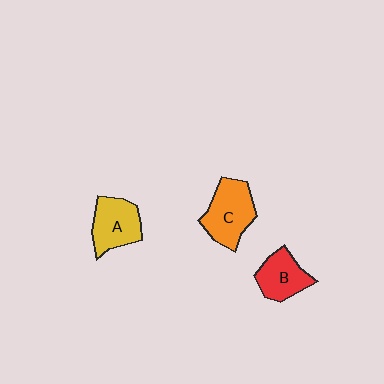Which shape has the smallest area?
Shape B (red).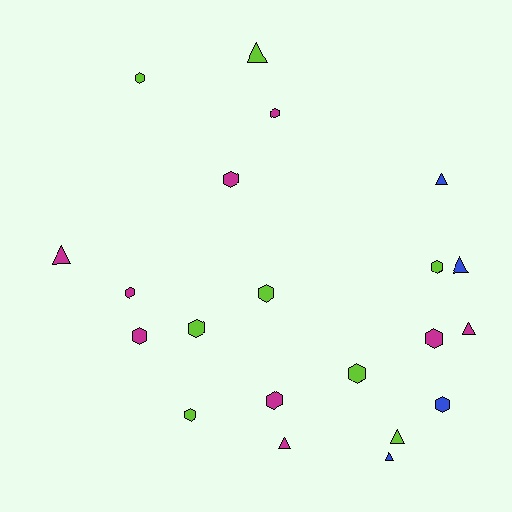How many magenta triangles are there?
There are 3 magenta triangles.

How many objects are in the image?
There are 21 objects.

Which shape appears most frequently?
Hexagon, with 13 objects.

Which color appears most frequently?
Magenta, with 9 objects.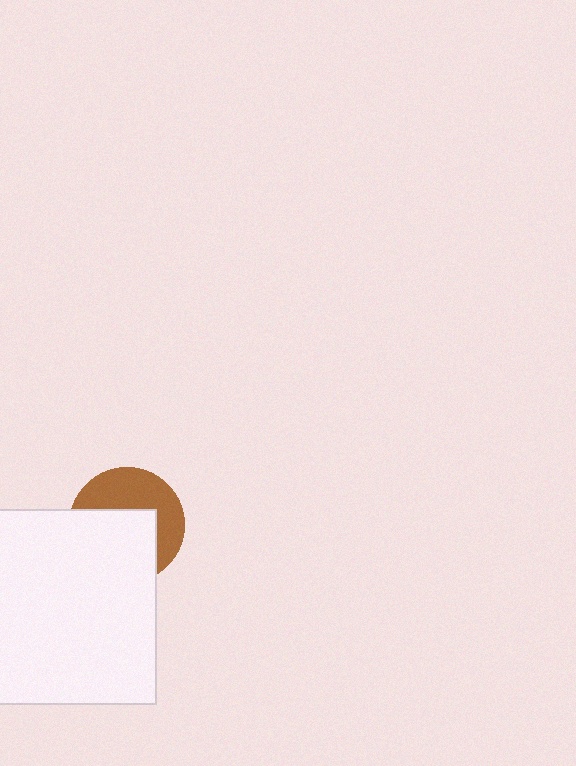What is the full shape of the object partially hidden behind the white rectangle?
The partially hidden object is a brown circle.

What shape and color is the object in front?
The object in front is a white rectangle.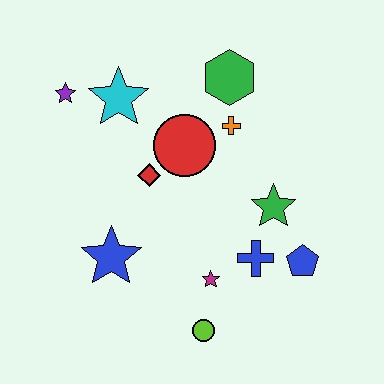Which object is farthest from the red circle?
The lime circle is farthest from the red circle.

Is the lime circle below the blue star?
Yes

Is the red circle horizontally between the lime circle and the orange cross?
No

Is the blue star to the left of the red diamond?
Yes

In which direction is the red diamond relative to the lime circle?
The red diamond is above the lime circle.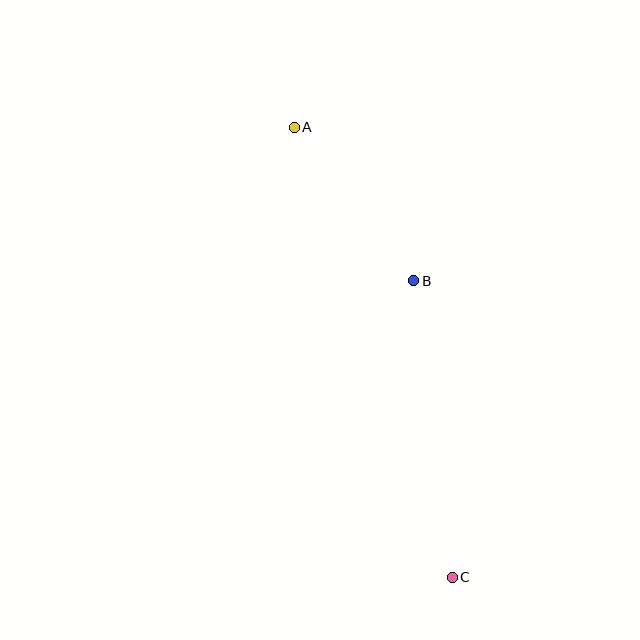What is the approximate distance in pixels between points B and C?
The distance between B and C is approximately 299 pixels.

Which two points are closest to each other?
Points A and B are closest to each other.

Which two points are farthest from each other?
Points A and C are farthest from each other.